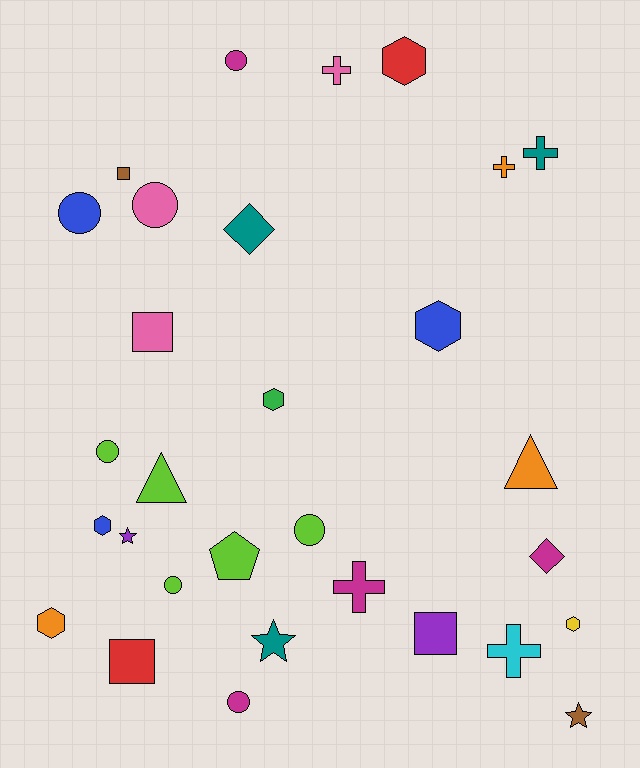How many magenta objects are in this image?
There are 4 magenta objects.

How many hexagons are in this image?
There are 6 hexagons.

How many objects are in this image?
There are 30 objects.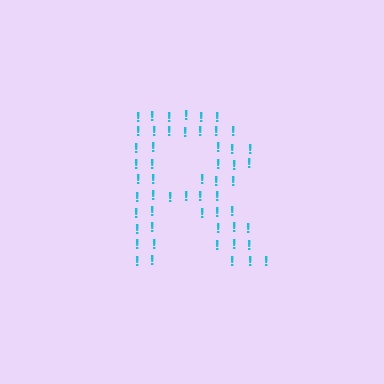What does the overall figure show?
The overall figure shows the letter R.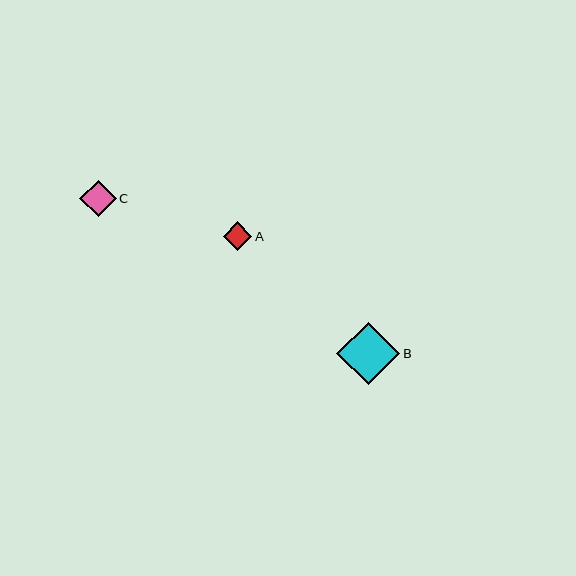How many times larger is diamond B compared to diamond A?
Diamond B is approximately 2.2 times the size of diamond A.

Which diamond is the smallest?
Diamond A is the smallest with a size of approximately 28 pixels.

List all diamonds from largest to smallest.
From largest to smallest: B, C, A.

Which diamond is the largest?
Diamond B is the largest with a size of approximately 63 pixels.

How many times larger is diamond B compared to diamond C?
Diamond B is approximately 1.7 times the size of diamond C.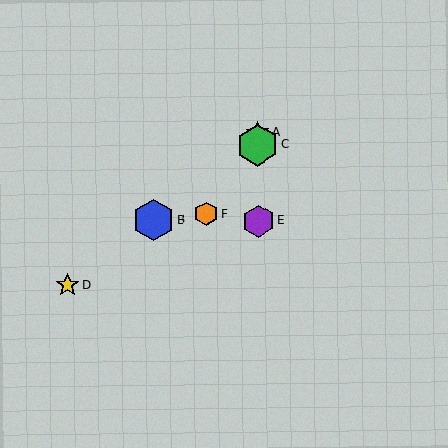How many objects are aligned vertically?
3 objects (A, C, E) are aligned vertically.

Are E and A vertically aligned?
Yes, both are at x≈258.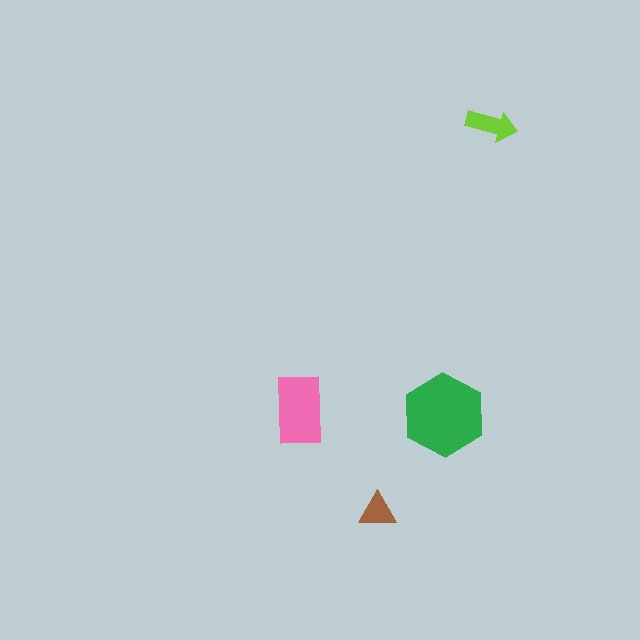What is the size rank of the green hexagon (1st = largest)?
1st.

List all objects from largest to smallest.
The green hexagon, the pink rectangle, the lime arrow, the brown triangle.